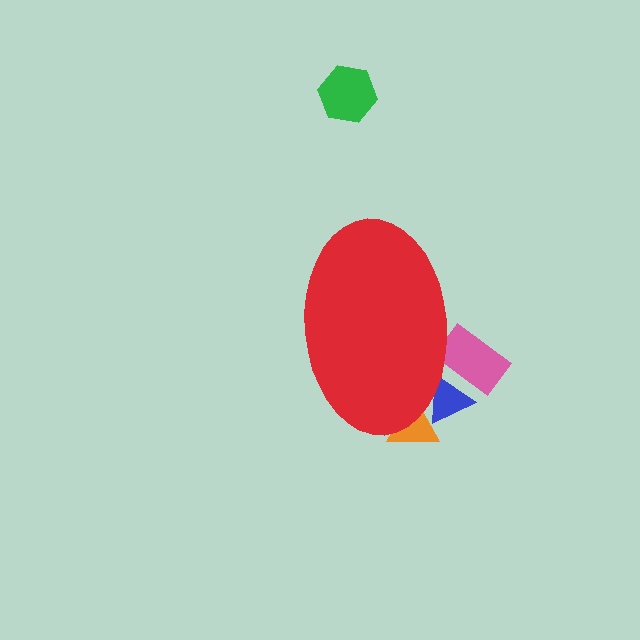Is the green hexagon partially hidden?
No, the green hexagon is fully visible.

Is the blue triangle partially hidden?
Yes, the blue triangle is partially hidden behind the red ellipse.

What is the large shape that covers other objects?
A red ellipse.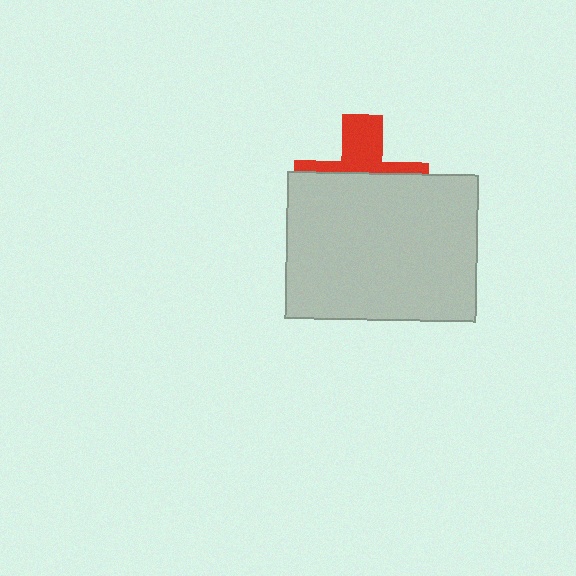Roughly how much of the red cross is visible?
A small part of it is visible (roughly 37%).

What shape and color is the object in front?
The object in front is a light gray rectangle.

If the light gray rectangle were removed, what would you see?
You would see the complete red cross.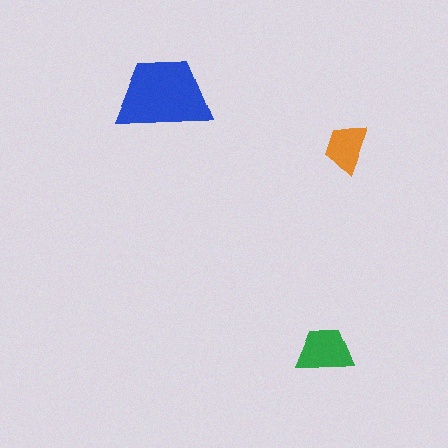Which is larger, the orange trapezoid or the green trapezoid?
The green one.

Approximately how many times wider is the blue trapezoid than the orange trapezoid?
About 2 times wider.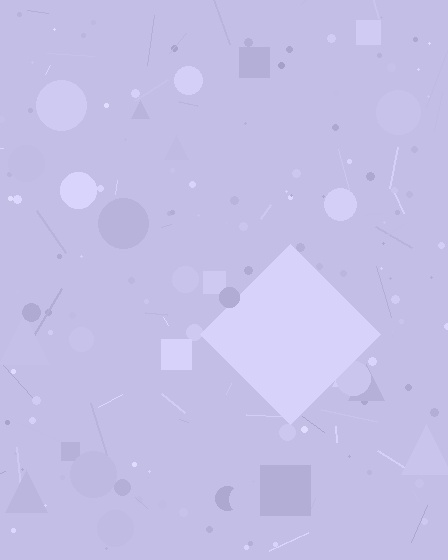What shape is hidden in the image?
A diamond is hidden in the image.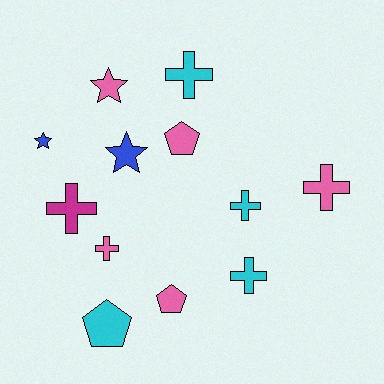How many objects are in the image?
There are 12 objects.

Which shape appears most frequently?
Cross, with 6 objects.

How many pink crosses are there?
There are 2 pink crosses.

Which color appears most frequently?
Pink, with 5 objects.